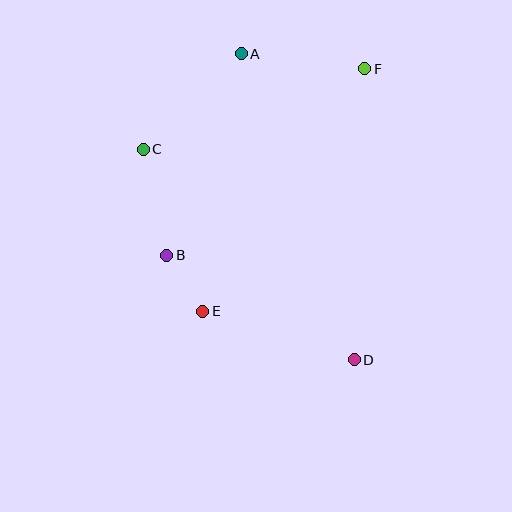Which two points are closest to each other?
Points B and E are closest to each other.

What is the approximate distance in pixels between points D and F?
The distance between D and F is approximately 291 pixels.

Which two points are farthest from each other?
Points A and D are farthest from each other.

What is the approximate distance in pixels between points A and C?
The distance between A and C is approximately 137 pixels.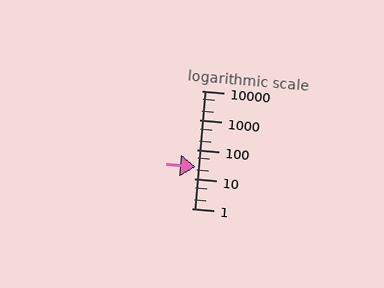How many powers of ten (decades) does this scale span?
The scale spans 4 decades, from 1 to 10000.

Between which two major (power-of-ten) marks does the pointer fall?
The pointer is between 10 and 100.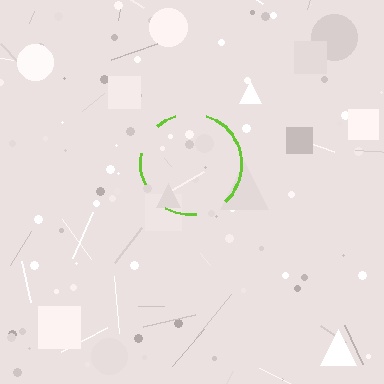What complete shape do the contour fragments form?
The contour fragments form a circle.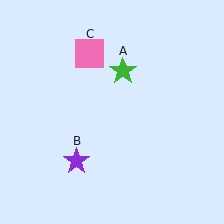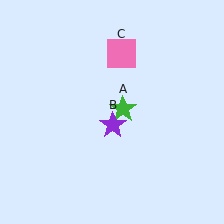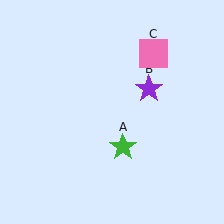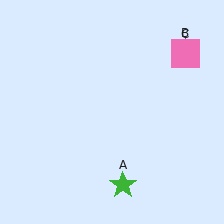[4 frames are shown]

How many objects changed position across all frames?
3 objects changed position: green star (object A), purple star (object B), pink square (object C).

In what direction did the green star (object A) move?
The green star (object A) moved down.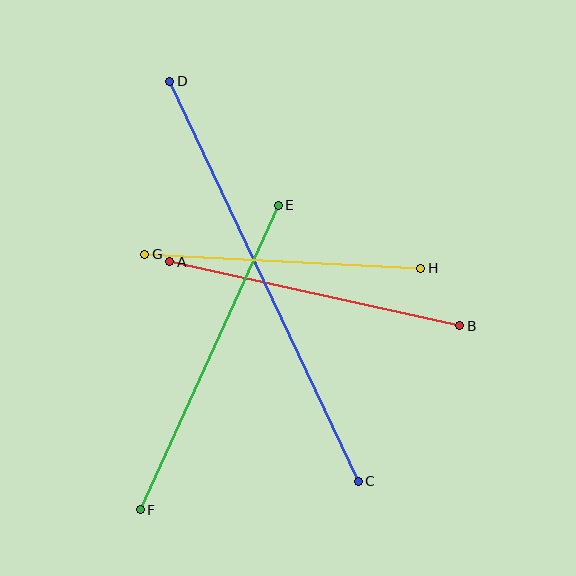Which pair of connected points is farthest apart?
Points C and D are farthest apart.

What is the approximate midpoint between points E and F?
The midpoint is at approximately (209, 357) pixels.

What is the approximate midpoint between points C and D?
The midpoint is at approximately (264, 281) pixels.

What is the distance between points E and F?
The distance is approximately 334 pixels.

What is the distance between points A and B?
The distance is approximately 297 pixels.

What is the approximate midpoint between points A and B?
The midpoint is at approximately (315, 294) pixels.